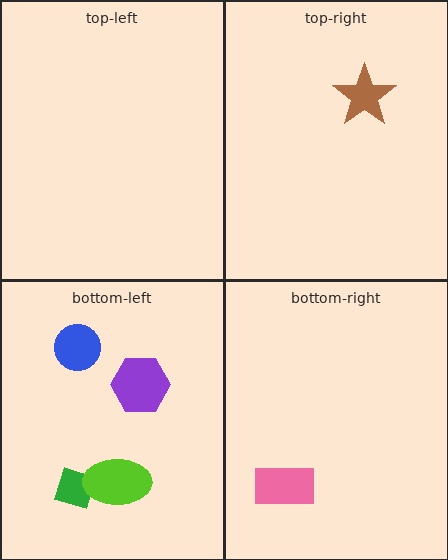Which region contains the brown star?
The top-right region.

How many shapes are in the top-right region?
1.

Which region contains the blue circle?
The bottom-left region.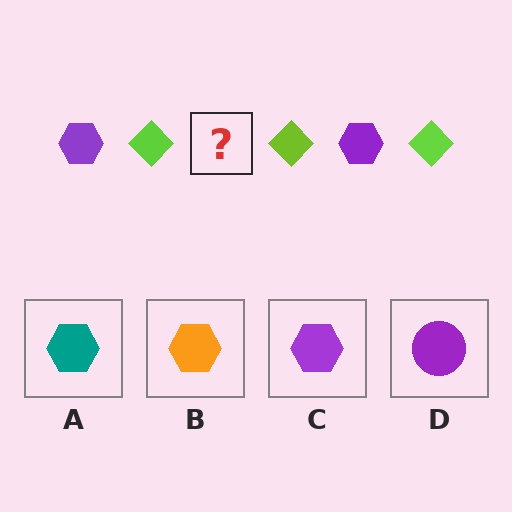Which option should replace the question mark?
Option C.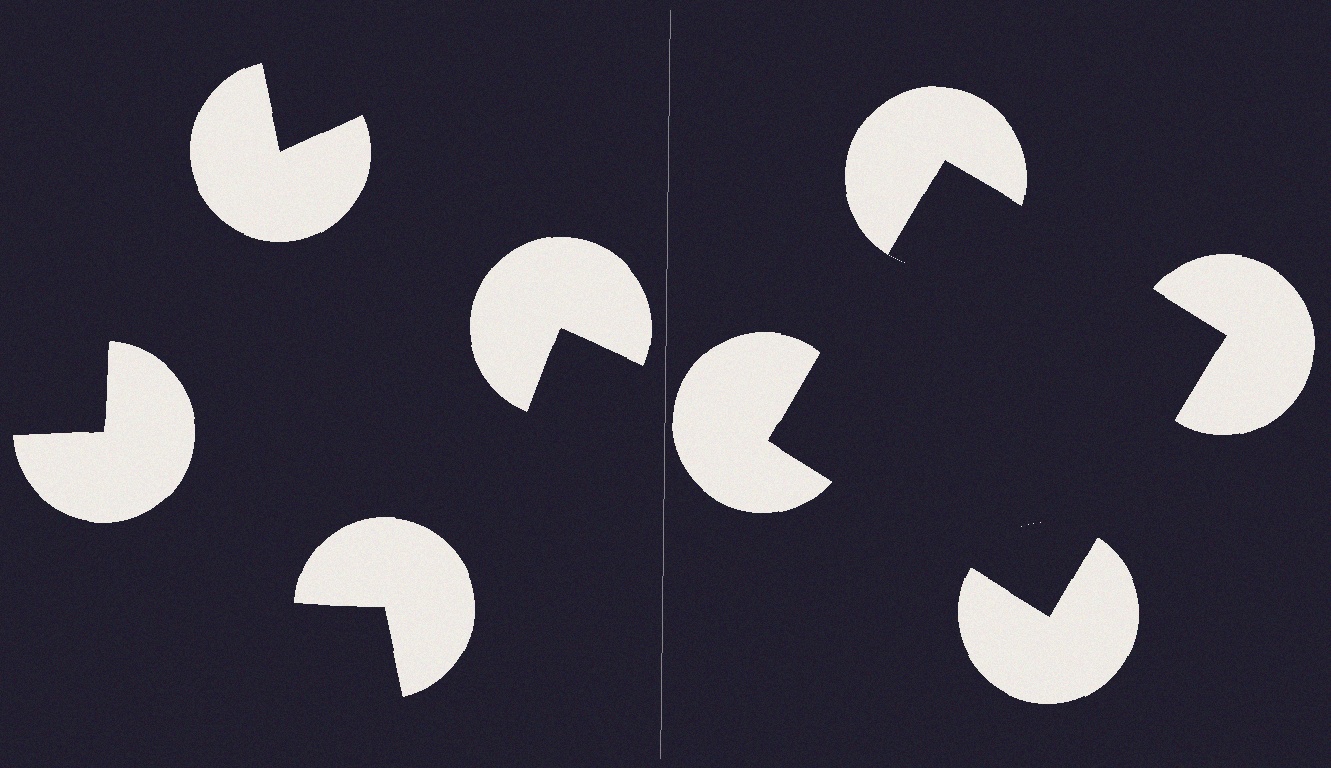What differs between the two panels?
The pac-man discs are positioned identically on both sides; only the wedge orientations differ. On the right they align to a square; on the left they are misaligned.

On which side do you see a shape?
An illusory square appears on the right side. On the left side the wedge cuts are rotated, so no coherent shape forms.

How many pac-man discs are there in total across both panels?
8 — 4 on each side.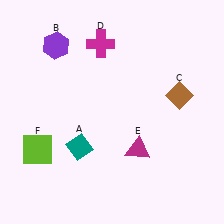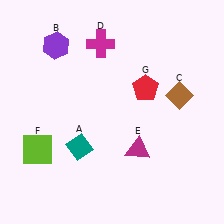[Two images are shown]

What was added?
A red pentagon (G) was added in Image 2.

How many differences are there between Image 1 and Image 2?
There is 1 difference between the two images.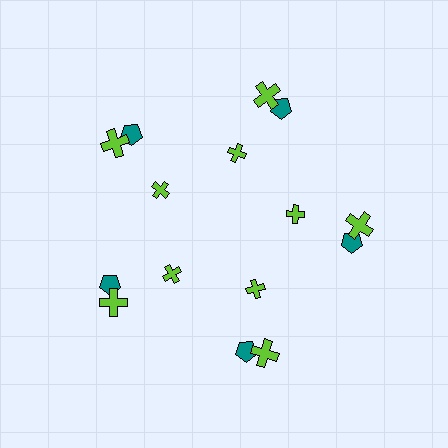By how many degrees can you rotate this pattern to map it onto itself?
The pattern maps onto itself every 72 degrees of rotation.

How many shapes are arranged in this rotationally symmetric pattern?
There are 15 shapes, arranged in 5 groups of 3.